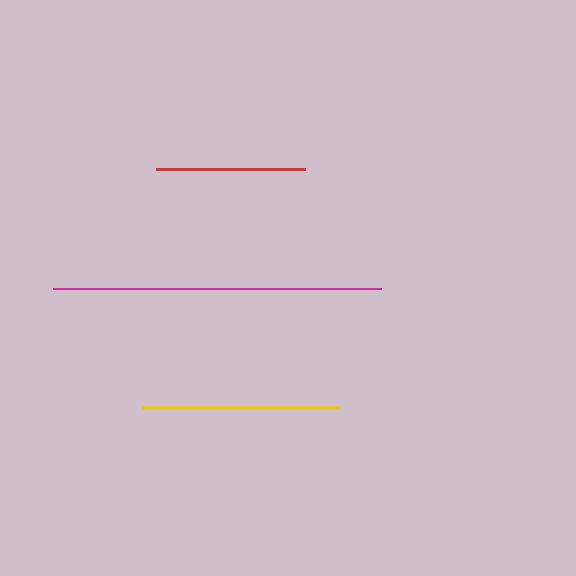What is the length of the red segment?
The red segment is approximately 150 pixels long.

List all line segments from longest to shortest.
From longest to shortest: magenta, yellow, red.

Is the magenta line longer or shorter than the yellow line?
The magenta line is longer than the yellow line.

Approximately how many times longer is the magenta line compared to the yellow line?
The magenta line is approximately 1.7 times the length of the yellow line.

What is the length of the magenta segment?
The magenta segment is approximately 328 pixels long.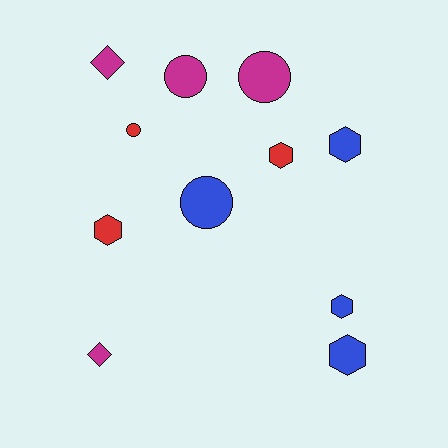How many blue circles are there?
There is 1 blue circle.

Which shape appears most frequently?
Hexagon, with 5 objects.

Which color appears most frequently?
Blue, with 4 objects.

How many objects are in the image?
There are 11 objects.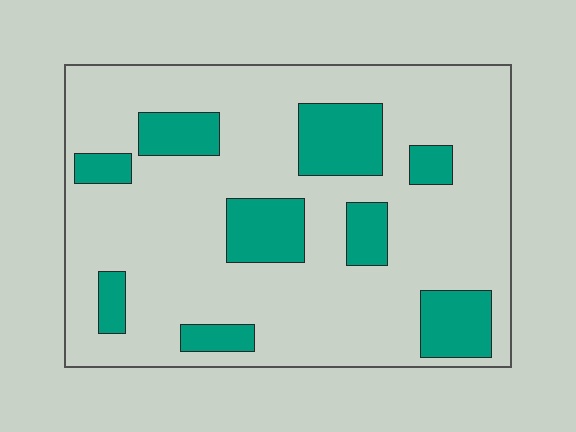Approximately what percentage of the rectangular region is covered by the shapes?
Approximately 20%.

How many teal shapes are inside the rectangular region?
9.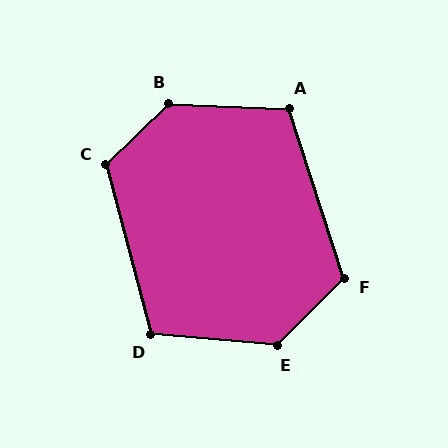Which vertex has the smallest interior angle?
D, at approximately 110 degrees.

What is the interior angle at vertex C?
Approximately 119 degrees (obtuse).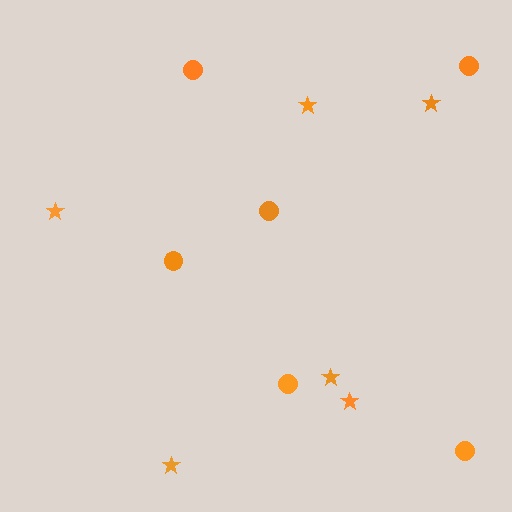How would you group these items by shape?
There are 2 groups: one group of stars (6) and one group of circles (6).